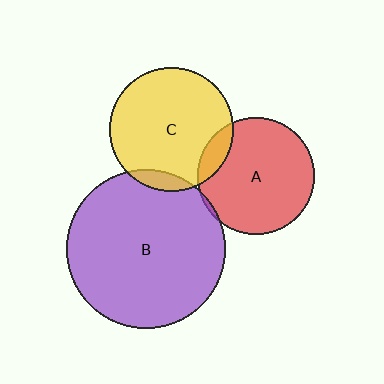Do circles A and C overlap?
Yes.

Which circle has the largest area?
Circle B (purple).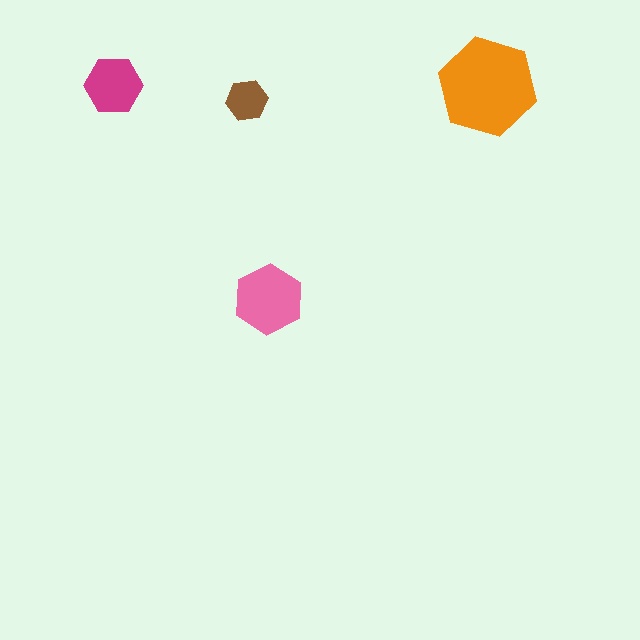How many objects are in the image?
There are 4 objects in the image.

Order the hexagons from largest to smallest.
the orange one, the pink one, the magenta one, the brown one.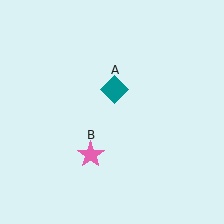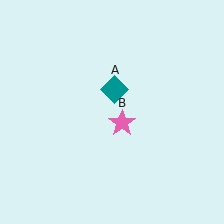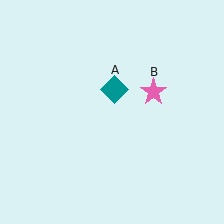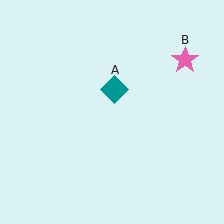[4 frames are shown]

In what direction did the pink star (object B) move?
The pink star (object B) moved up and to the right.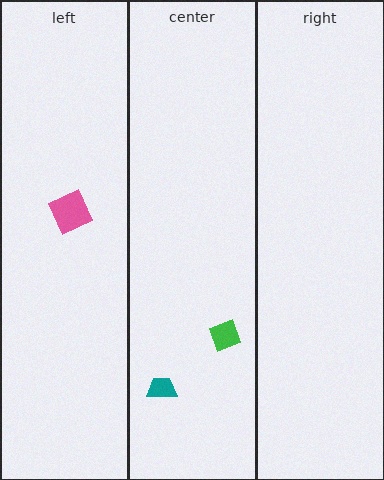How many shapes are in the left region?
1.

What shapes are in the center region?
The teal trapezoid, the green diamond.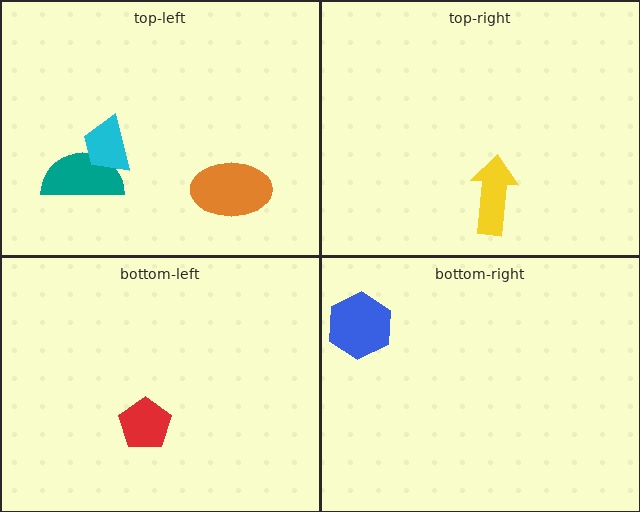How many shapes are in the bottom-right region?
1.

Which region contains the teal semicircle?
The top-left region.